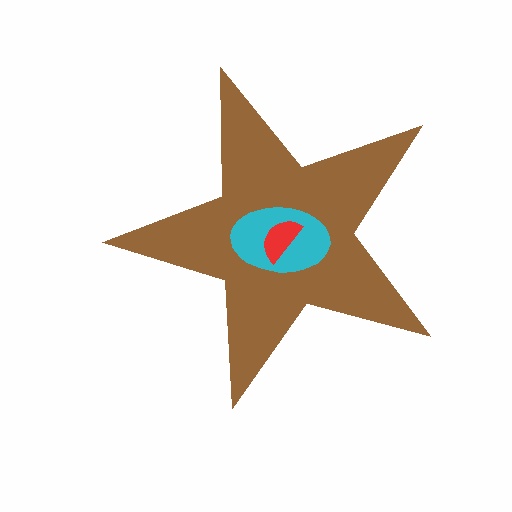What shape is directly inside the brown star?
The cyan ellipse.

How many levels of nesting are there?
3.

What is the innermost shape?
The red semicircle.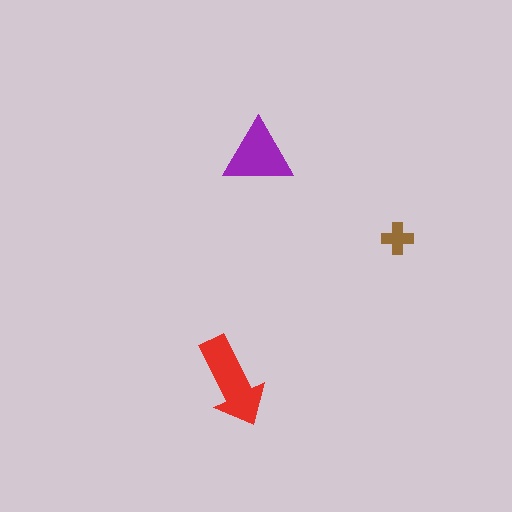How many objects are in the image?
There are 3 objects in the image.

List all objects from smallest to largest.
The brown cross, the purple triangle, the red arrow.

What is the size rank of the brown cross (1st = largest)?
3rd.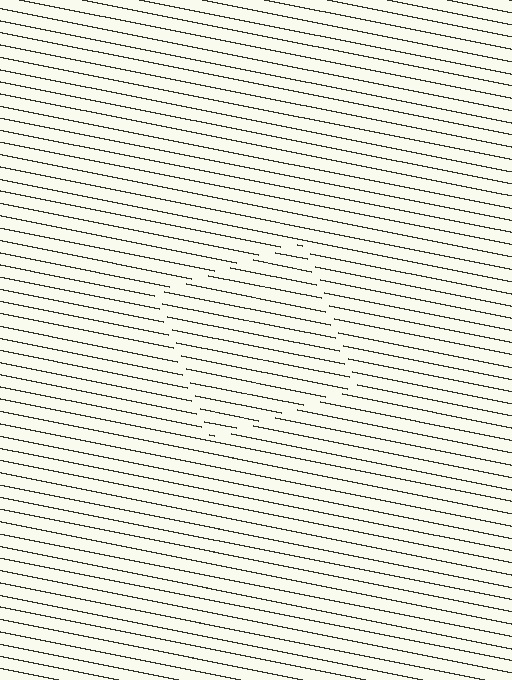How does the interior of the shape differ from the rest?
The interior of the shape contains the same grating, shifted by half a period — the contour is defined by the phase discontinuity where line-ends from the inner and outer gratings abut.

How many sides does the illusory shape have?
4 sides — the line-ends trace a square.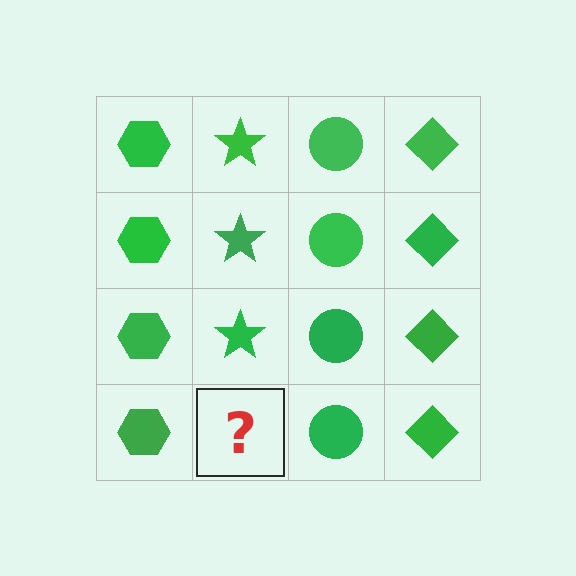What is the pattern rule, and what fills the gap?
The rule is that each column has a consistent shape. The gap should be filled with a green star.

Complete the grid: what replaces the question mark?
The question mark should be replaced with a green star.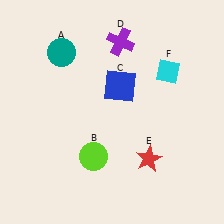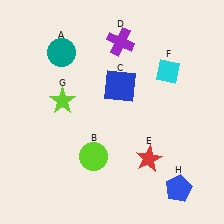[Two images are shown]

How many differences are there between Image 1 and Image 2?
There are 2 differences between the two images.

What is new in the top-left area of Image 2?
A lime star (G) was added in the top-left area of Image 2.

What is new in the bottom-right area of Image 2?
A blue pentagon (H) was added in the bottom-right area of Image 2.